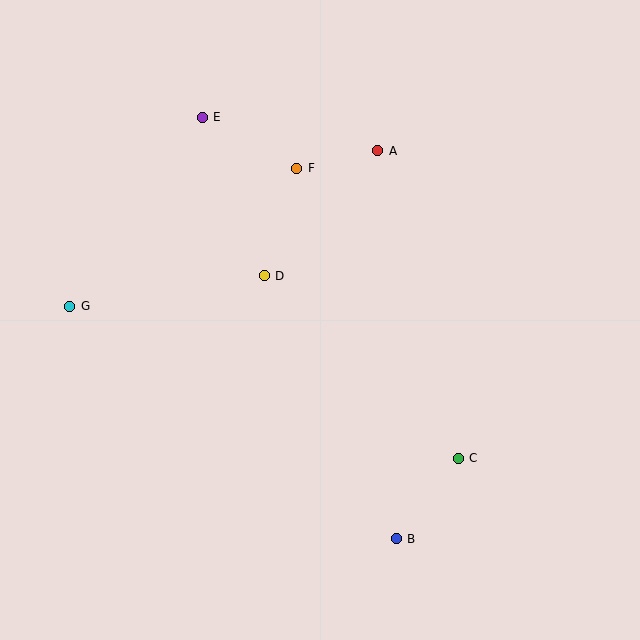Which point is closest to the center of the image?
Point D at (264, 276) is closest to the center.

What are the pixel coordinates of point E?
Point E is at (202, 117).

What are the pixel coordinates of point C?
Point C is at (458, 458).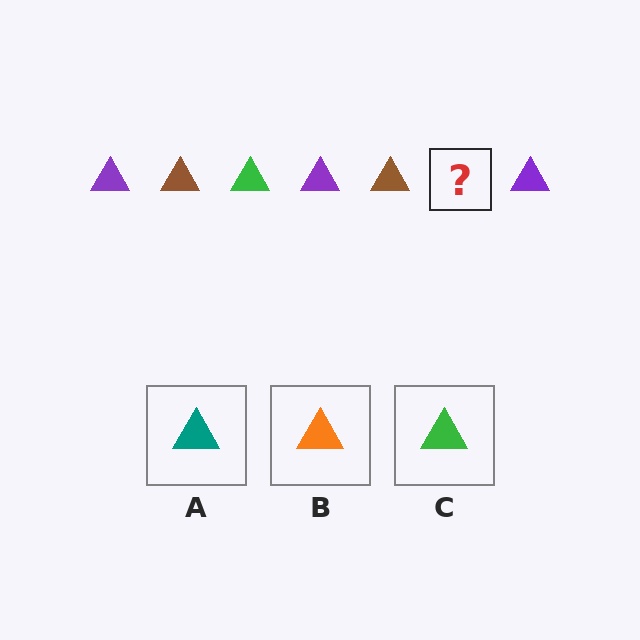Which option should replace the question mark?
Option C.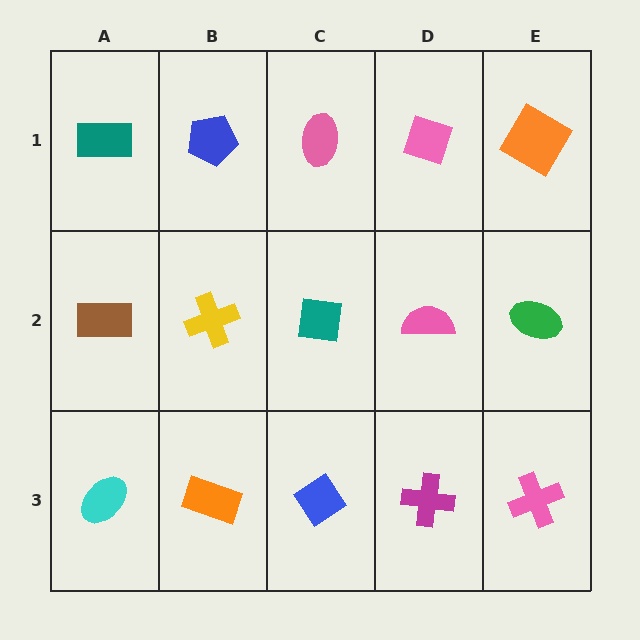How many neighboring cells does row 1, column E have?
2.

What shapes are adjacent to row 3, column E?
A green ellipse (row 2, column E), a magenta cross (row 3, column D).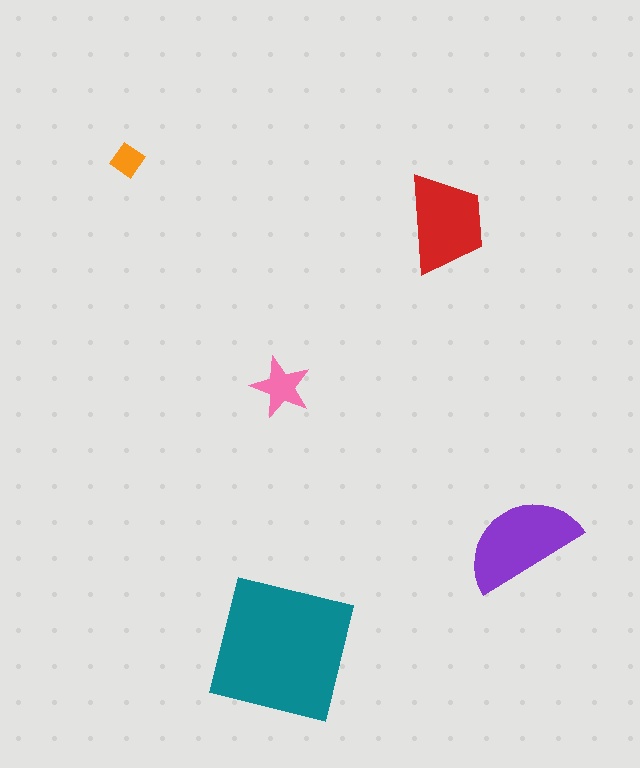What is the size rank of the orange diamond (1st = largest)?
5th.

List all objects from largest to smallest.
The teal square, the purple semicircle, the red trapezoid, the pink star, the orange diamond.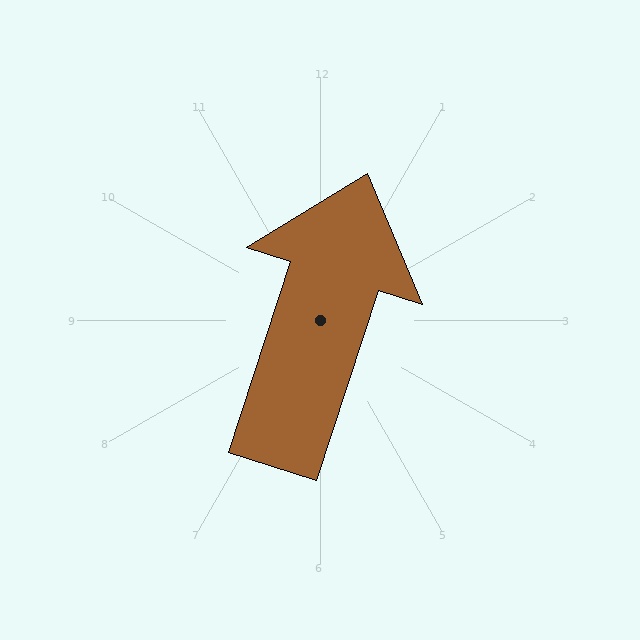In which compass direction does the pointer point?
North.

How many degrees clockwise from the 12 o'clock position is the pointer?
Approximately 18 degrees.